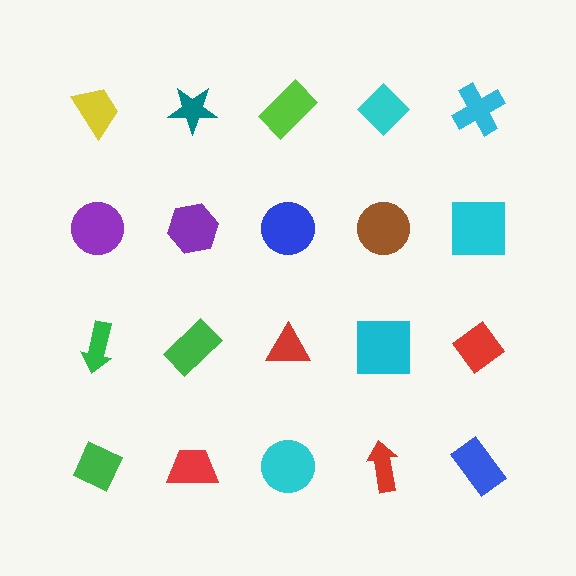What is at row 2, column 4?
A brown circle.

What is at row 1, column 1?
A yellow trapezoid.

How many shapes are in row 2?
5 shapes.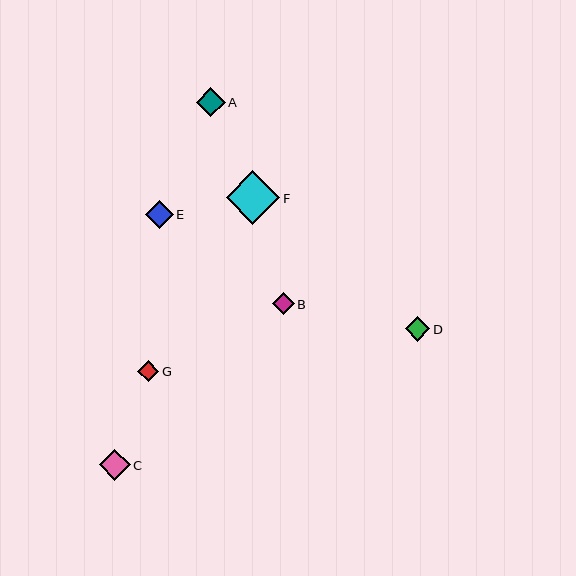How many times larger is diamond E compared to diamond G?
Diamond E is approximately 1.3 times the size of diamond G.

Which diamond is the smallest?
Diamond G is the smallest with a size of approximately 21 pixels.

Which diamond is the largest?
Diamond F is the largest with a size of approximately 54 pixels.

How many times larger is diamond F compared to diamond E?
Diamond F is approximately 1.9 times the size of diamond E.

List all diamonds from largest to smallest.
From largest to smallest: F, C, A, E, D, B, G.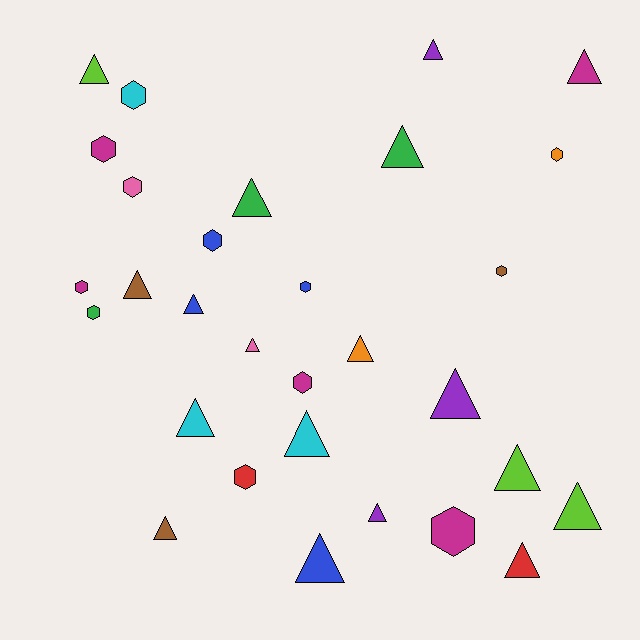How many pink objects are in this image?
There are 2 pink objects.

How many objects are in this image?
There are 30 objects.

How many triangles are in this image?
There are 18 triangles.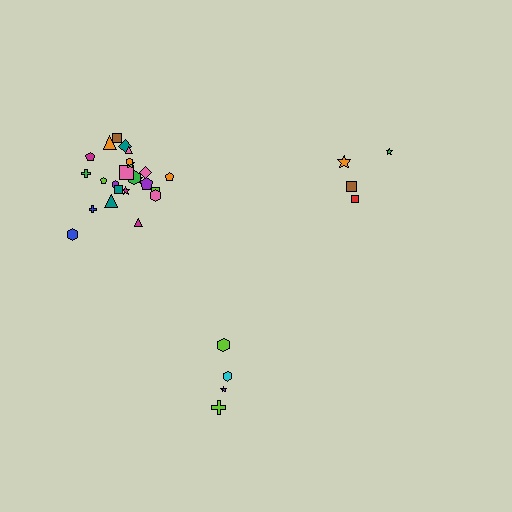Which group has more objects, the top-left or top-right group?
The top-left group.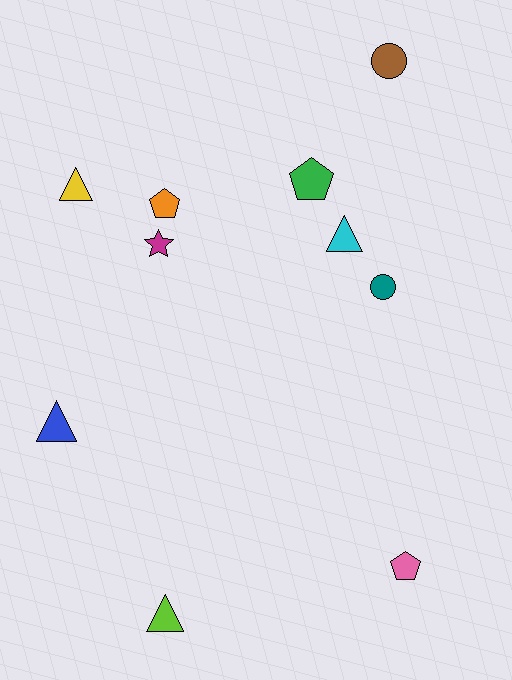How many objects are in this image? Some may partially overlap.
There are 10 objects.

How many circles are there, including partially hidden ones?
There are 2 circles.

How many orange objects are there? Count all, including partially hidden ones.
There is 1 orange object.